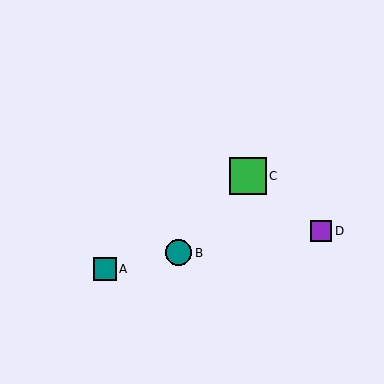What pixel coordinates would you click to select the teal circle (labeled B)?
Click at (179, 253) to select the teal circle B.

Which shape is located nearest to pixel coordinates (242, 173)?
The green square (labeled C) at (248, 176) is nearest to that location.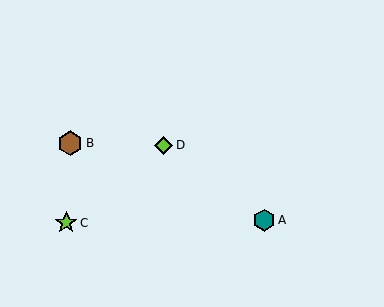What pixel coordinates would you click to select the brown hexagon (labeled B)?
Click at (70, 143) to select the brown hexagon B.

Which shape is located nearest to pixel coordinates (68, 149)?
The brown hexagon (labeled B) at (70, 143) is nearest to that location.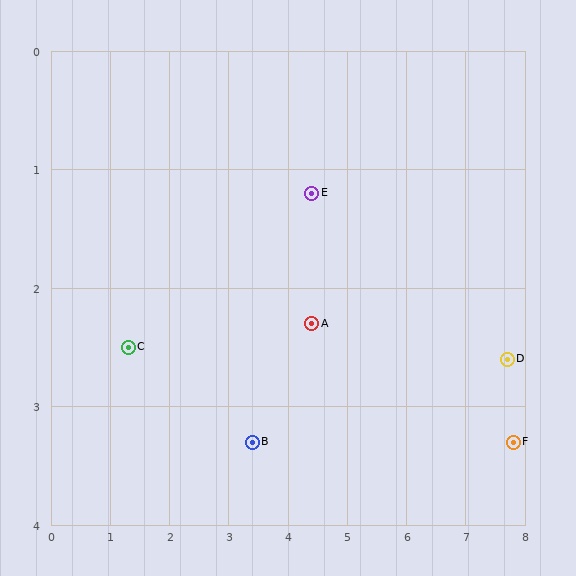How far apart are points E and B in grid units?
Points E and B are about 2.3 grid units apart.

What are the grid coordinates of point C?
Point C is at approximately (1.3, 2.5).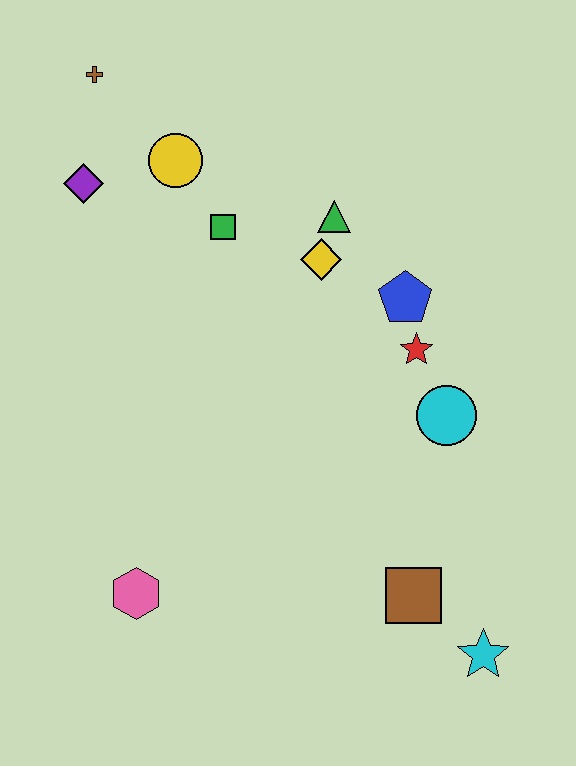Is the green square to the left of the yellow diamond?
Yes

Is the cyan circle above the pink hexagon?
Yes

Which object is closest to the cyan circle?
The red star is closest to the cyan circle.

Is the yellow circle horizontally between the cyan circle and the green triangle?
No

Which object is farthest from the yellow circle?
The cyan star is farthest from the yellow circle.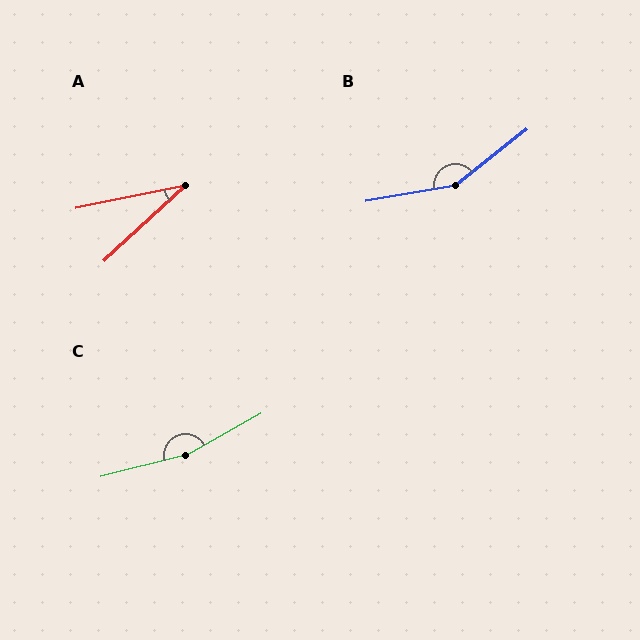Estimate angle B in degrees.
Approximately 152 degrees.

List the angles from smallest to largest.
A (31°), B (152°), C (165°).